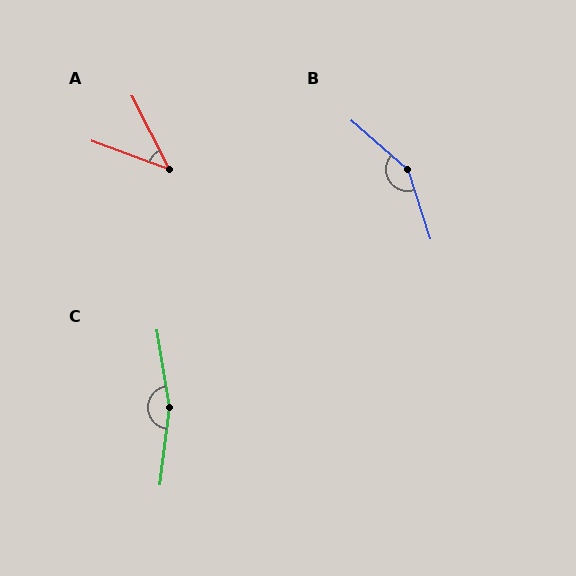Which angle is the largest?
C, at approximately 164 degrees.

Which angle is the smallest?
A, at approximately 42 degrees.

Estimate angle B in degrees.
Approximately 149 degrees.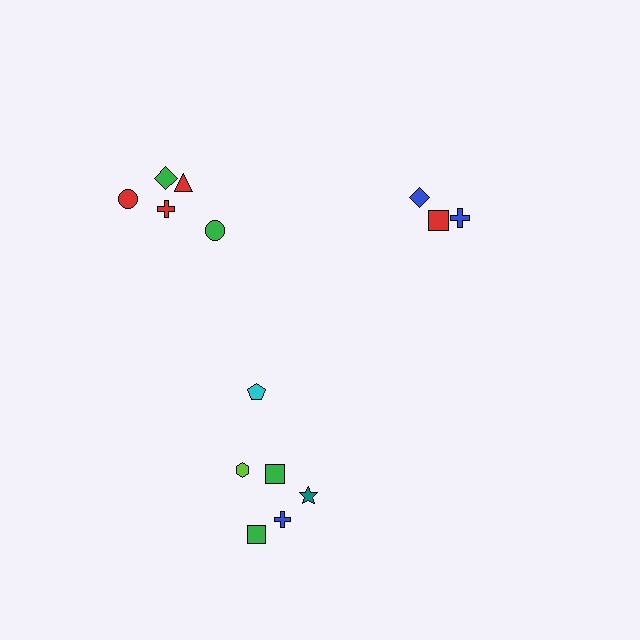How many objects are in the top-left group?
There are 5 objects.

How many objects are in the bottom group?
There are 6 objects.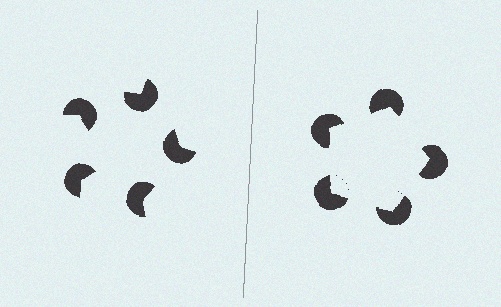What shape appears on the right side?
An illusory pentagon.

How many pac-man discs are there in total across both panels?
10 — 5 on each side.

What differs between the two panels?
The pac-man discs are positioned identically on both sides; only the wedge orientations differ. On the right they align to a pentagon; on the left they are misaligned.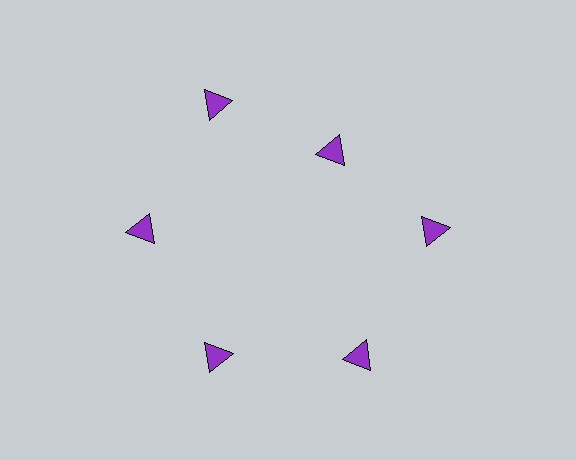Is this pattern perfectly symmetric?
No. The 6 purple triangles are arranged in a ring, but one element near the 1 o'clock position is pulled inward toward the center, breaking the 6-fold rotational symmetry.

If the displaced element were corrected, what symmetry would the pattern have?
It would have 6-fold rotational symmetry — the pattern would map onto itself every 60 degrees.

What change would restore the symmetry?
The symmetry would be restored by moving it outward, back onto the ring so that all 6 triangles sit at equal angles and equal distance from the center.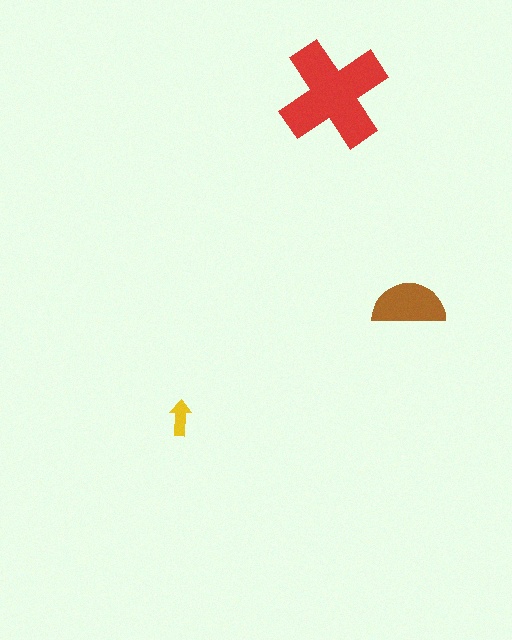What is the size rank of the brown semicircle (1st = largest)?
2nd.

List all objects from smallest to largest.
The yellow arrow, the brown semicircle, the red cross.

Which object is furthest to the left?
The yellow arrow is leftmost.